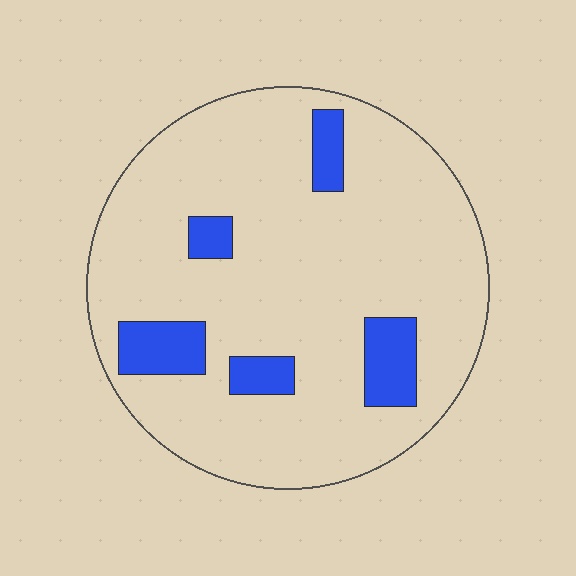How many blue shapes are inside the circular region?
5.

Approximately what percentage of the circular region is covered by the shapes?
Approximately 15%.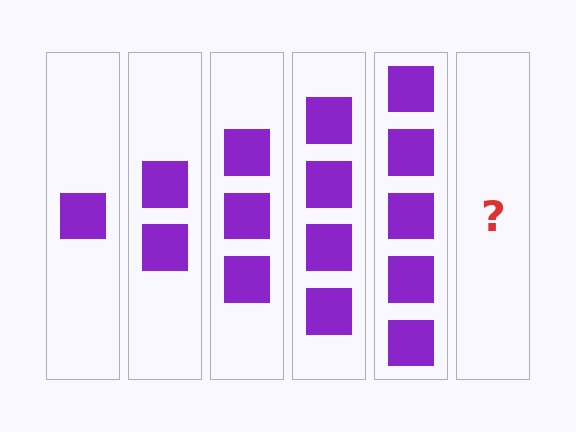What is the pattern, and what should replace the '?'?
The pattern is that each step adds one more square. The '?' should be 6 squares.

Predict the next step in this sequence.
The next step is 6 squares.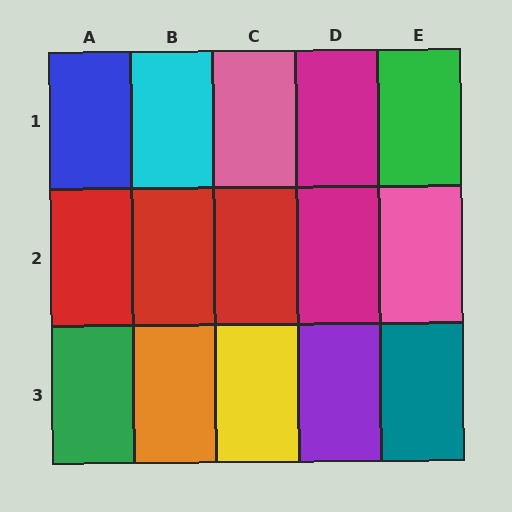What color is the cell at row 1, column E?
Green.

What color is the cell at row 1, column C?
Pink.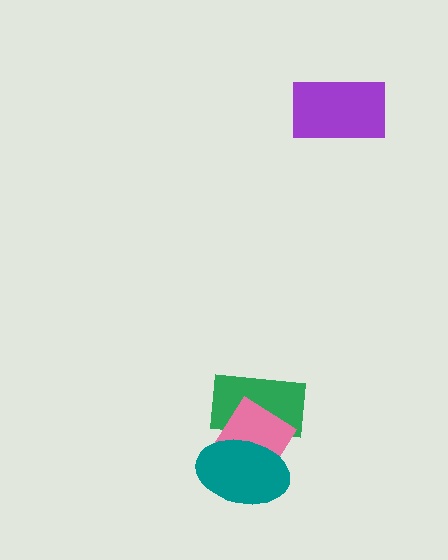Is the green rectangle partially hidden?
Yes, it is partially covered by another shape.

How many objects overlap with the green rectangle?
2 objects overlap with the green rectangle.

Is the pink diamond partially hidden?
Yes, it is partially covered by another shape.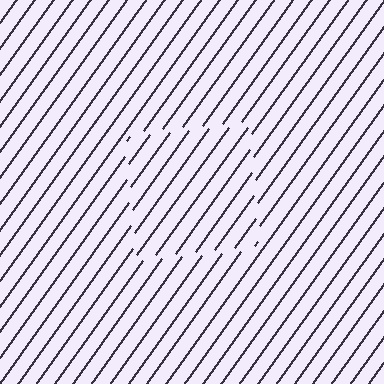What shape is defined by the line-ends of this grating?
An illusory square. The interior of the shape contains the same grating, shifted by half a period — the contour is defined by the phase discontinuity where line-ends from the inner and outer gratings abut.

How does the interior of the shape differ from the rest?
The interior of the shape contains the same grating, shifted by half a period — the contour is defined by the phase discontinuity where line-ends from the inner and outer gratings abut.